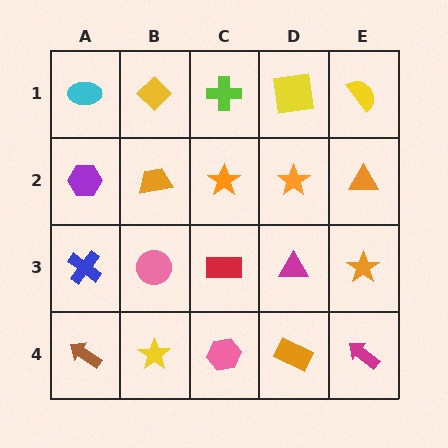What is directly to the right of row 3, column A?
A pink circle.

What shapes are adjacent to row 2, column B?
A yellow diamond (row 1, column B), a pink circle (row 3, column B), a purple hexagon (row 2, column A), an orange star (row 2, column C).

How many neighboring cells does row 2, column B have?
4.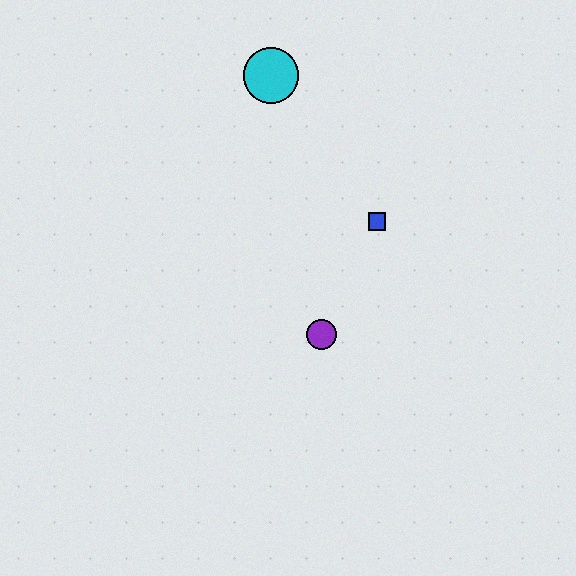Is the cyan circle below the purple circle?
No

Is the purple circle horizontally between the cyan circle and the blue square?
Yes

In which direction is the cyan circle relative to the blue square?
The cyan circle is above the blue square.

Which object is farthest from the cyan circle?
The purple circle is farthest from the cyan circle.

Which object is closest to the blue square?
The purple circle is closest to the blue square.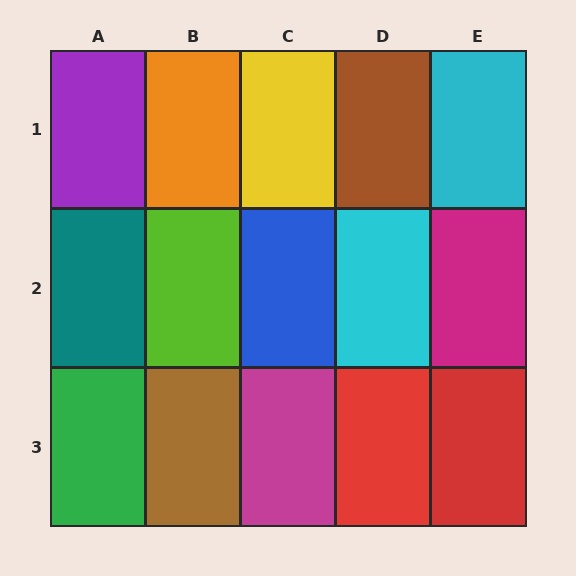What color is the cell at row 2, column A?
Teal.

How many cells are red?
2 cells are red.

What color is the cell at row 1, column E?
Cyan.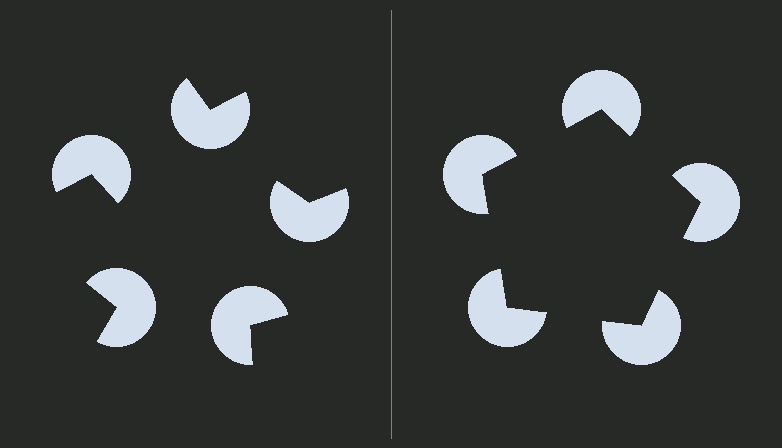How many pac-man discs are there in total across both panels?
10 — 5 on each side.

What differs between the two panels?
The pac-man discs are positioned identically on both sides; only the wedge orientations differ. On the right they align to a pentagon; on the left they are misaligned.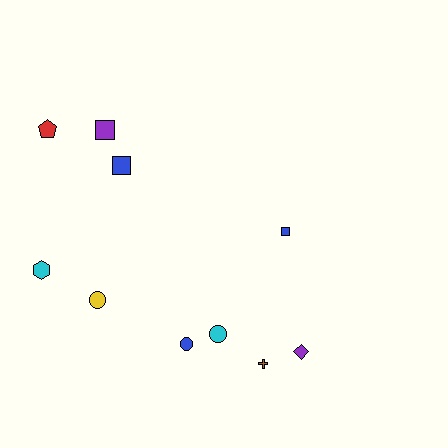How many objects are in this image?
There are 10 objects.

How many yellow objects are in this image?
There is 1 yellow object.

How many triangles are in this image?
There are no triangles.